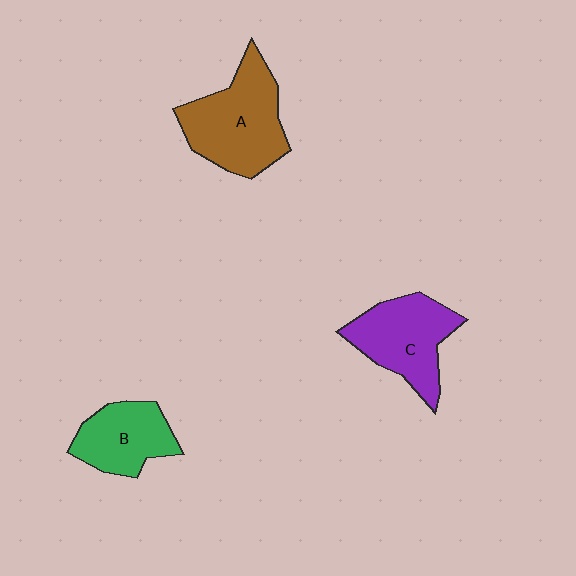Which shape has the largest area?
Shape A (brown).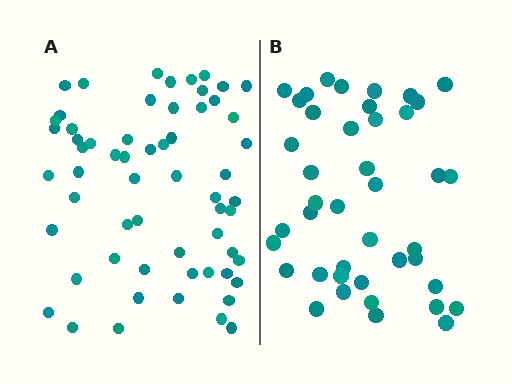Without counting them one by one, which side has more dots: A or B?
Region A (the left region) has more dots.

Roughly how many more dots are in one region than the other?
Region A has approximately 20 more dots than region B.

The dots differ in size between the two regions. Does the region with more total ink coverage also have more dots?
No. Region B has more total ink coverage because its dots are larger, but region A actually contains more individual dots. Total area can be misleading — the number of items is what matters here.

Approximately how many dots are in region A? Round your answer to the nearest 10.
About 60 dots.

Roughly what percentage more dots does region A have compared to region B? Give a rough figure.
About 45% more.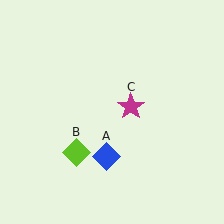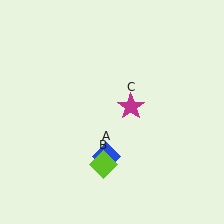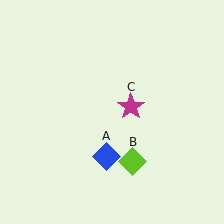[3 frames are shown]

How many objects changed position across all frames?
1 object changed position: lime diamond (object B).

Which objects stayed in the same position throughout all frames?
Blue diamond (object A) and magenta star (object C) remained stationary.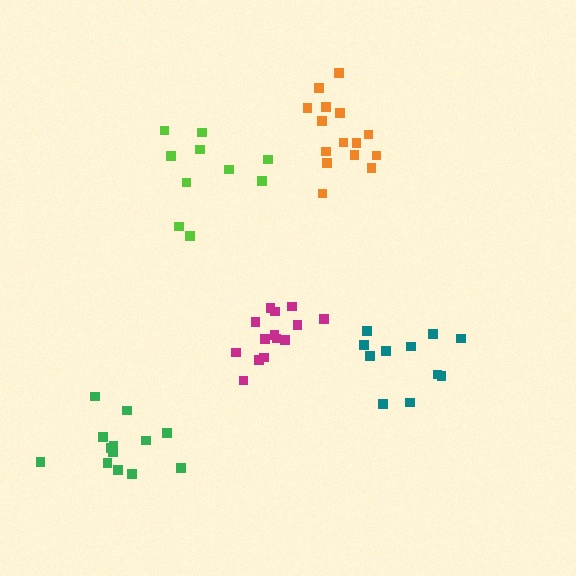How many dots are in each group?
Group 1: 10 dots, Group 2: 14 dots, Group 3: 15 dots, Group 4: 11 dots, Group 5: 13 dots (63 total).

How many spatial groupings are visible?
There are 5 spatial groupings.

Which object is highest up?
The orange cluster is topmost.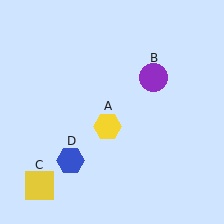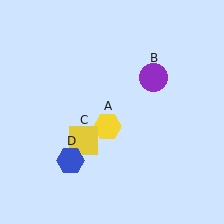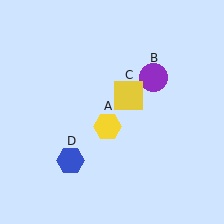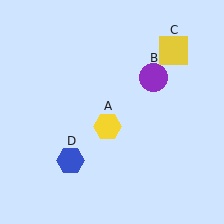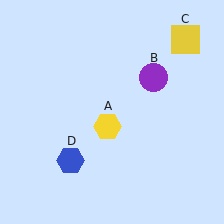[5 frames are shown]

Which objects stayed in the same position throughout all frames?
Yellow hexagon (object A) and purple circle (object B) and blue hexagon (object D) remained stationary.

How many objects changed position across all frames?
1 object changed position: yellow square (object C).